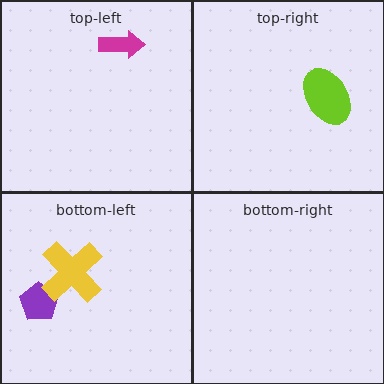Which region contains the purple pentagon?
The bottom-left region.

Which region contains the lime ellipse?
The top-right region.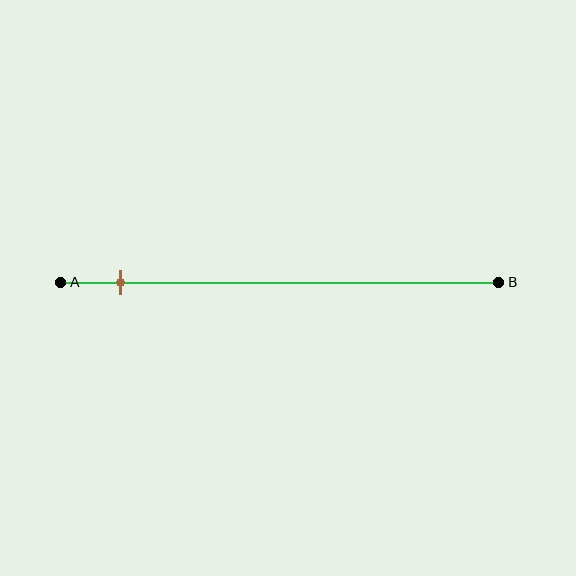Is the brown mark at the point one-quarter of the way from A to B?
No, the mark is at about 15% from A, not at the 25% one-quarter point.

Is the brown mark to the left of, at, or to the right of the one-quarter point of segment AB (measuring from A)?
The brown mark is to the left of the one-quarter point of segment AB.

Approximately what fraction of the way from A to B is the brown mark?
The brown mark is approximately 15% of the way from A to B.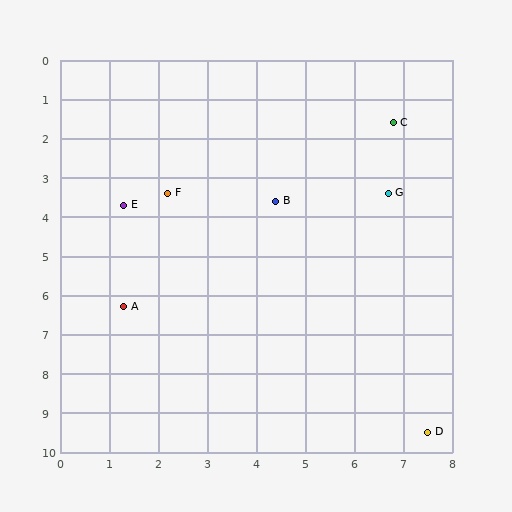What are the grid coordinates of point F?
Point F is at approximately (2.2, 3.4).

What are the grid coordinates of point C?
Point C is at approximately (6.8, 1.6).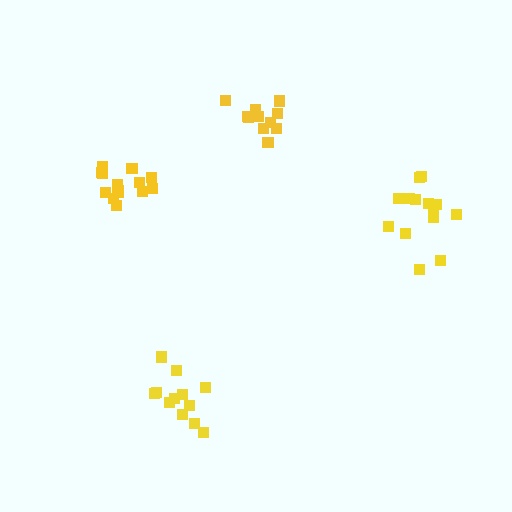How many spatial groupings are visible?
There are 4 spatial groupings.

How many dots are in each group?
Group 1: 15 dots, Group 2: 12 dots, Group 3: 14 dots, Group 4: 11 dots (52 total).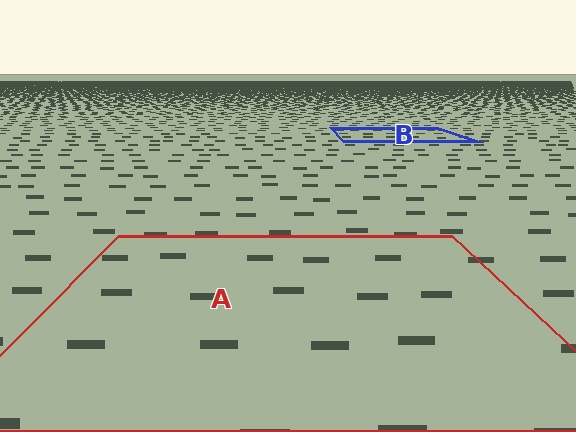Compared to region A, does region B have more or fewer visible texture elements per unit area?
Region B has more texture elements per unit area — they are packed more densely because it is farther away.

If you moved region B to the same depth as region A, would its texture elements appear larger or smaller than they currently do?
They would appear larger. At a closer depth, the same texture elements are projected at a bigger on-screen size.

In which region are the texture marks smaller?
The texture marks are smaller in region B, because it is farther away.